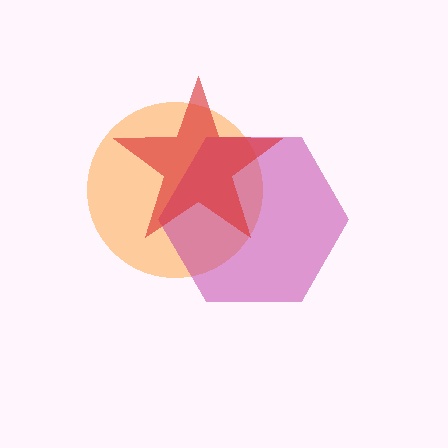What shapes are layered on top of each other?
The layered shapes are: an orange circle, a magenta hexagon, a red star.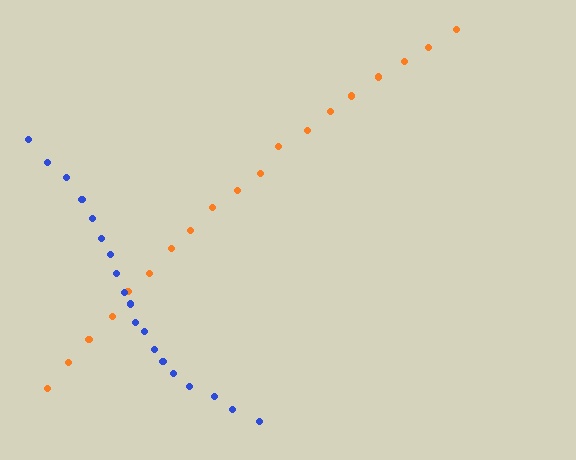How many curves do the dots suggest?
There are 2 distinct paths.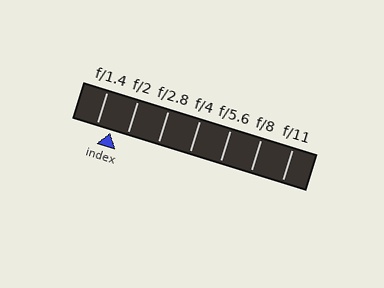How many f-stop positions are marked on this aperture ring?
There are 7 f-stop positions marked.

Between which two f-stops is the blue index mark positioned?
The index mark is between f/1.4 and f/2.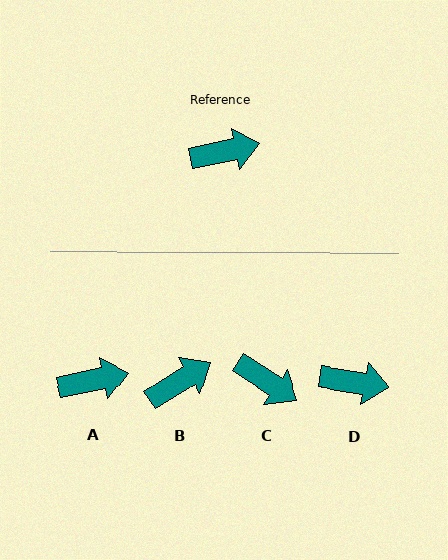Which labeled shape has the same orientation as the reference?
A.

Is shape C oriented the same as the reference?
No, it is off by about 45 degrees.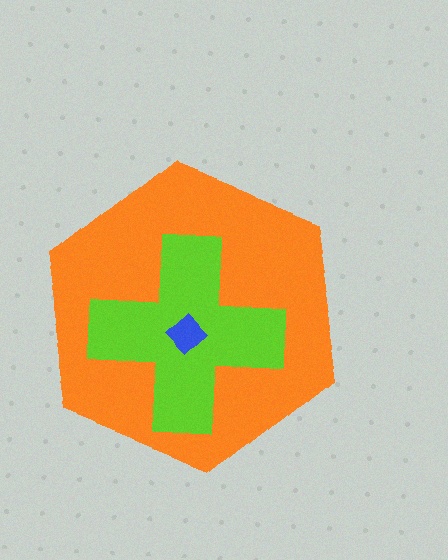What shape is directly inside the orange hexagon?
The lime cross.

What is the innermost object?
The blue diamond.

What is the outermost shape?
The orange hexagon.